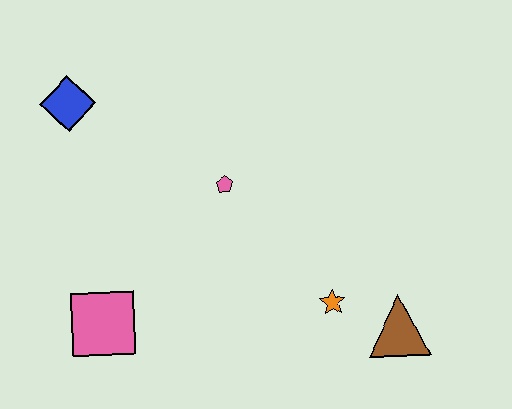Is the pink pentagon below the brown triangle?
No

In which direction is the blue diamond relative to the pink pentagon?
The blue diamond is to the left of the pink pentagon.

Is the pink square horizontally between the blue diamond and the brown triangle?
Yes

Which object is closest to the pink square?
The pink pentagon is closest to the pink square.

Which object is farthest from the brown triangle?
The blue diamond is farthest from the brown triangle.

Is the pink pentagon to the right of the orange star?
No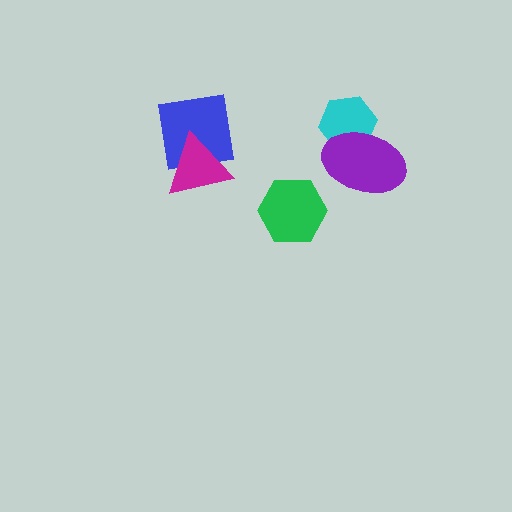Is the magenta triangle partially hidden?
No, no other shape covers it.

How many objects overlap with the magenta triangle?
1 object overlaps with the magenta triangle.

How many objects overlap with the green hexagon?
0 objects overlap with the green hexagon.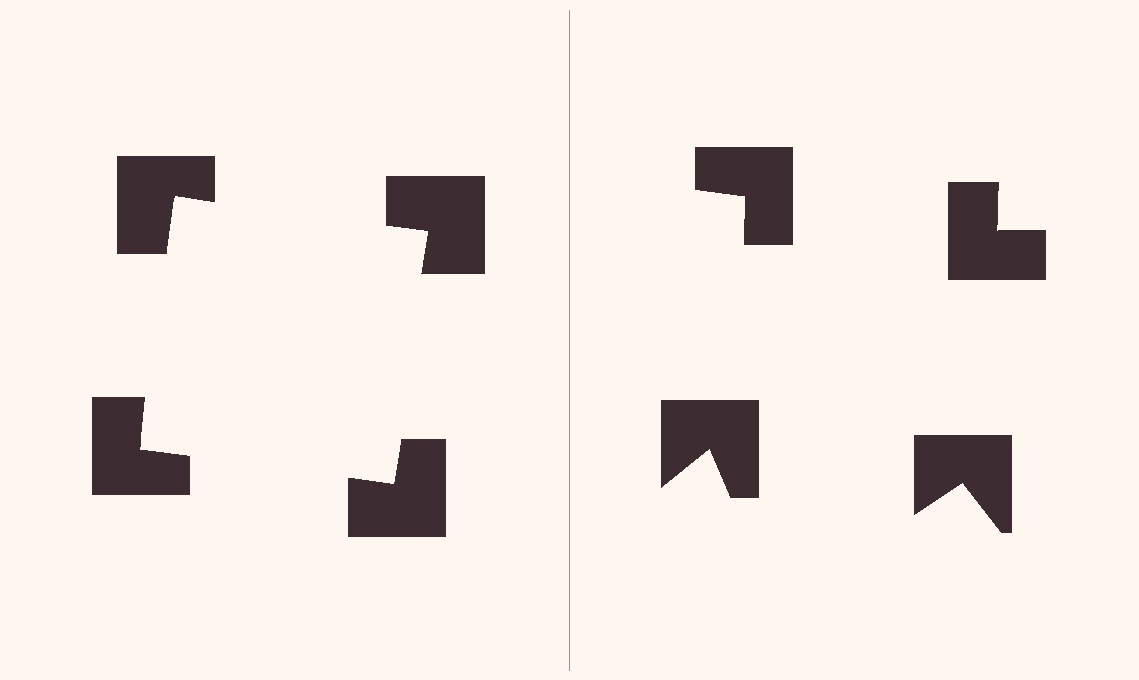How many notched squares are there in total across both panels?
8 — 4 on each side.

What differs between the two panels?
The notched squares are positioned identically on both sides; only the wedge orientations differ. On the left they align to a square; on the right they are misaligned.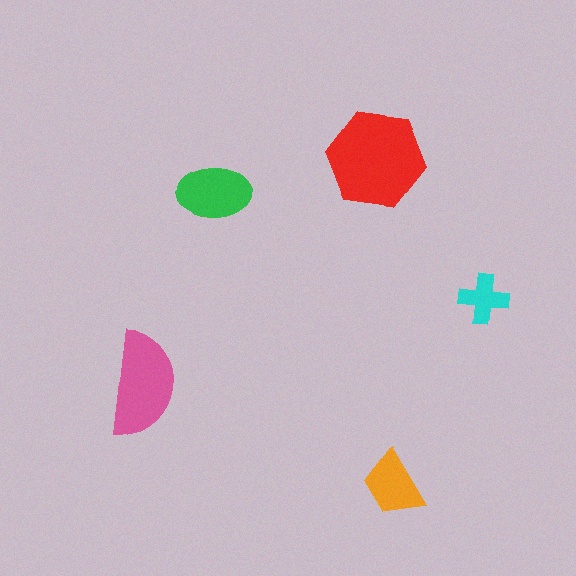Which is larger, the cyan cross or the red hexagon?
The red hexagon.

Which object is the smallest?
The cyan cross.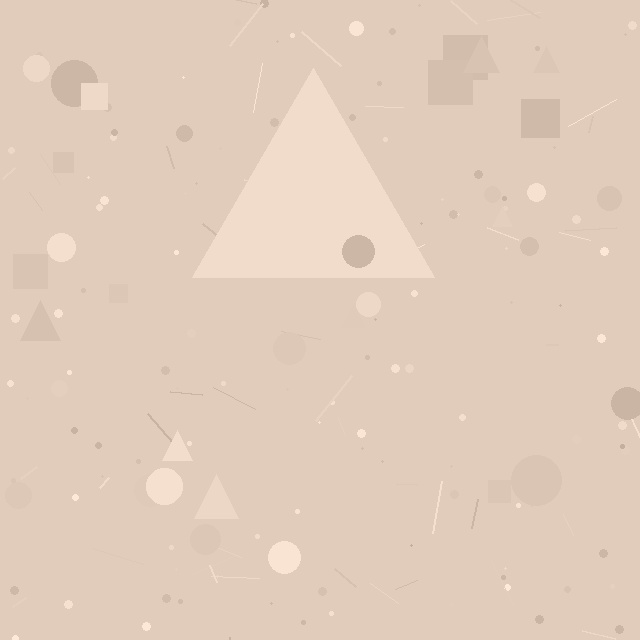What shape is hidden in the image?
A triangle is hidden in the image.